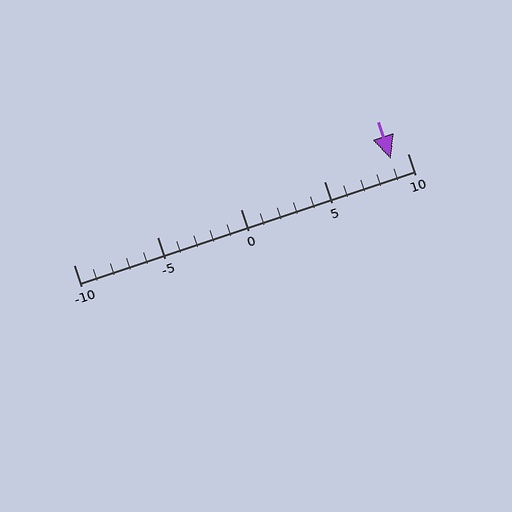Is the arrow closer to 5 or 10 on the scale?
The arrow is closer to 10.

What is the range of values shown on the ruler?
The ruler shows values from -10 to 10.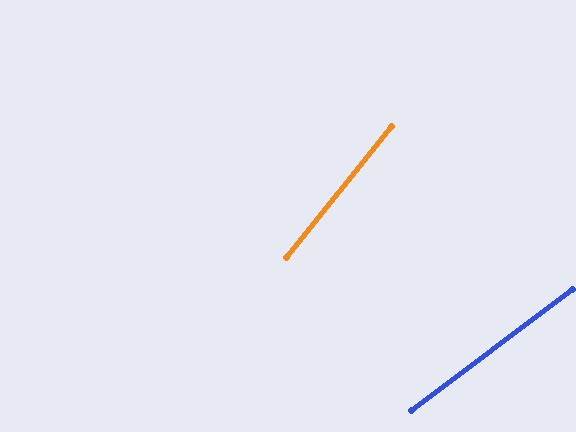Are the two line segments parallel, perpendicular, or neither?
Neither parallel nor perpendicular — they differ by about 14°.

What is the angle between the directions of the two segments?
Approximately 14 degrees.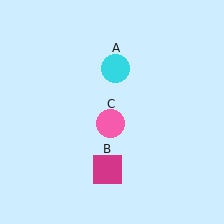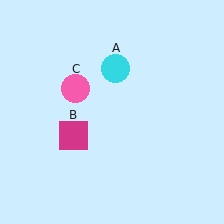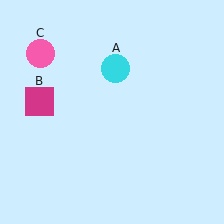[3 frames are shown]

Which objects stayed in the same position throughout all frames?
Cyan circle (object A) remained stationary.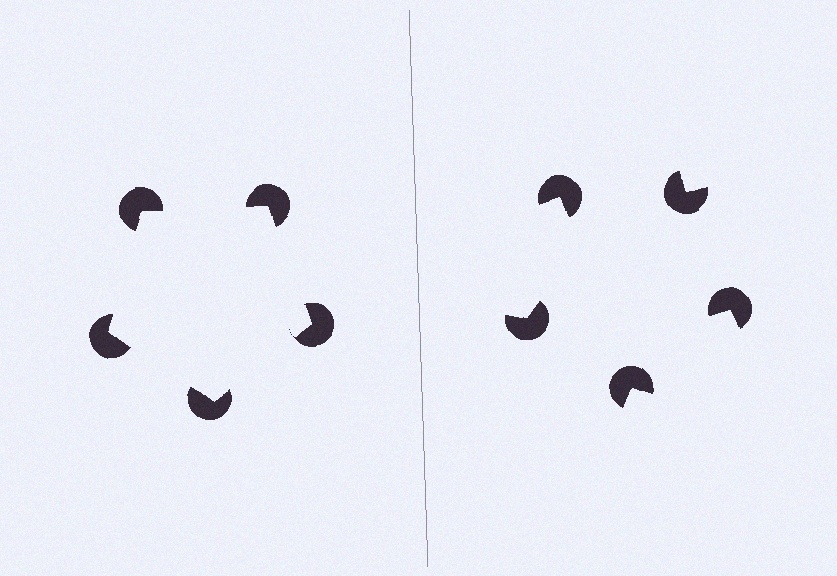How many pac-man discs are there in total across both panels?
10 — 5 on each side.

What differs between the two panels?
The pac-man discs are positioned identically on both sides; only the wedge orientations differ. On the left they align to a pentagon; on the right they are misaligned.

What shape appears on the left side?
An illusory pentagon.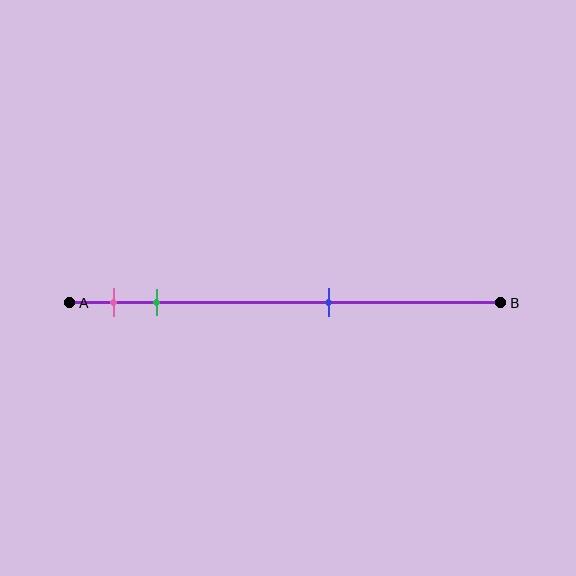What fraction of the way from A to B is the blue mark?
The blue mark is approximately 60% (0.6) of the way from A to B.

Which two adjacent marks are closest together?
The pink and green marks are the closest adjacent pair.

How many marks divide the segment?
There are 3 marks dividing the segment.